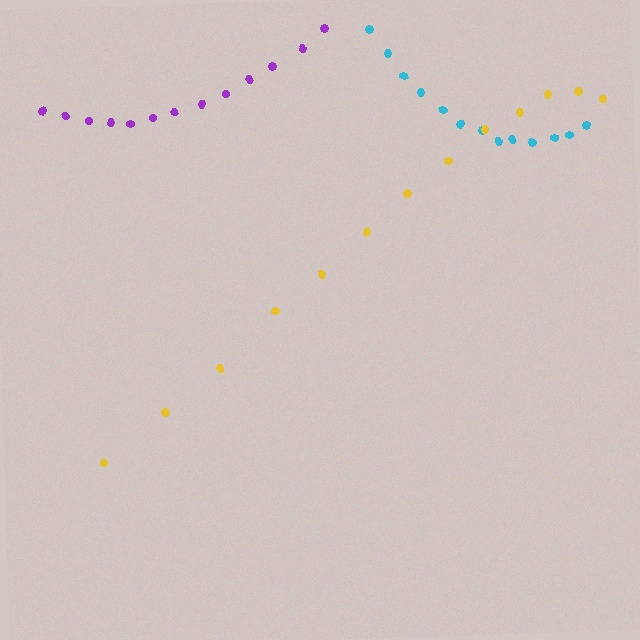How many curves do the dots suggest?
There are 3 distinct paths.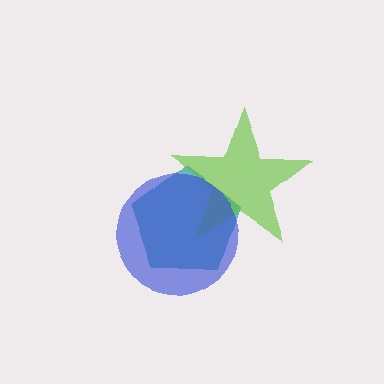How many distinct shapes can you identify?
There are 3 distinct shapes: a teal pentagon, a lime star, a blue circle.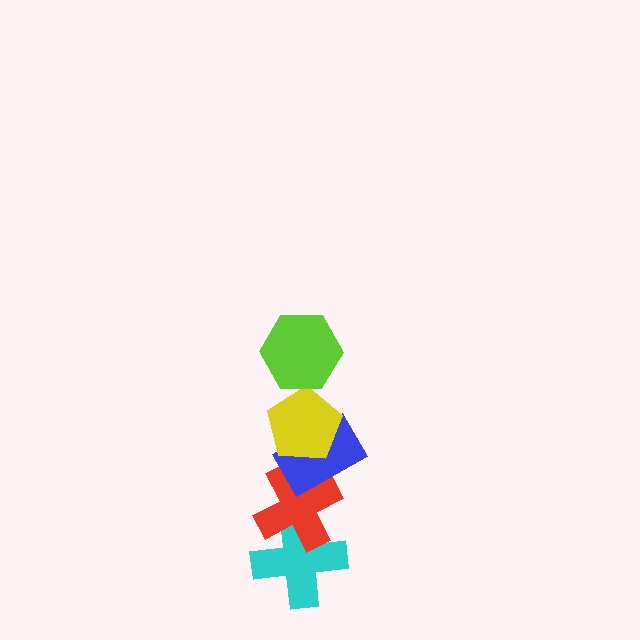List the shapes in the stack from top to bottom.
From top to bottom: the lime hexagon, the yellow pentagon, the blue rectangle, the red cross, the cyan cross.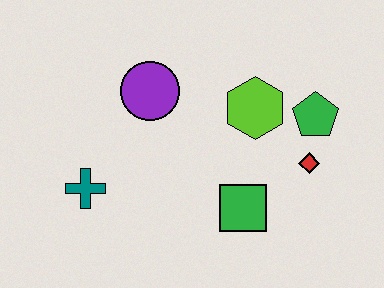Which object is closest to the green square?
The red diamond is closest to the green square.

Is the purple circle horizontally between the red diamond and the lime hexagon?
No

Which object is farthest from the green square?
The teal cross is farthest from the green square.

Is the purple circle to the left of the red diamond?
Yes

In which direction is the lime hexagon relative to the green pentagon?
The lime hexagon is to the left of the green pentagon.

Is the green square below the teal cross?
Yes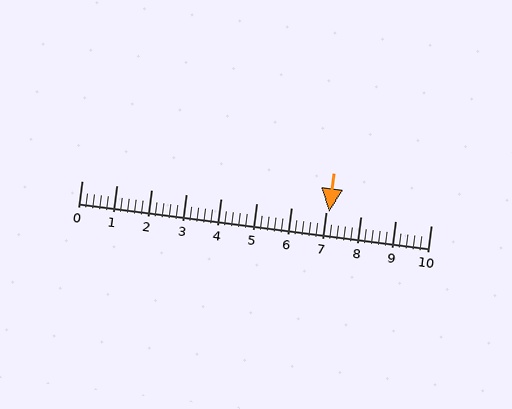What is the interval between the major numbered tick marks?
The major tick marks are spaced 1 units apart.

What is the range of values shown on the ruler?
The ruler shows values from 0 to 10.